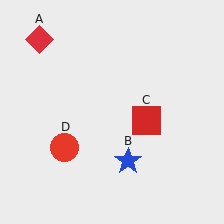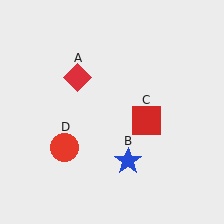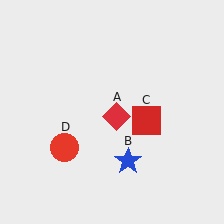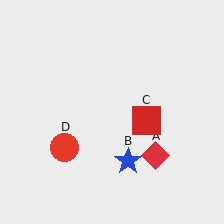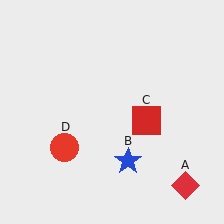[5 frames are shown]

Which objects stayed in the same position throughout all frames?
Blue star (object B) and red square (object C) and red circle (object D) remained stationary.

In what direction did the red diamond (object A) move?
The red diamond (object A) moved down and to the right.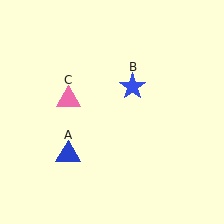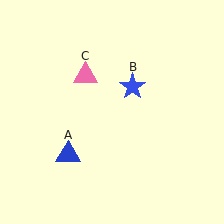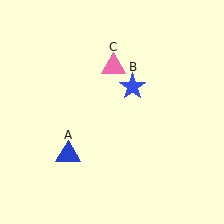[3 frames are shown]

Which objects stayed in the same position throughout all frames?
Blue triangle (object A) and blue star (object B) remained stationary.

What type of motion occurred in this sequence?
The pink triangle (object C) rotated clockwise around the center of the scene.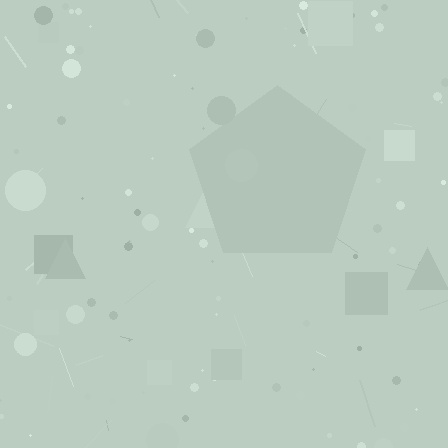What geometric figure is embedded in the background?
A pentagon is embedded in the background.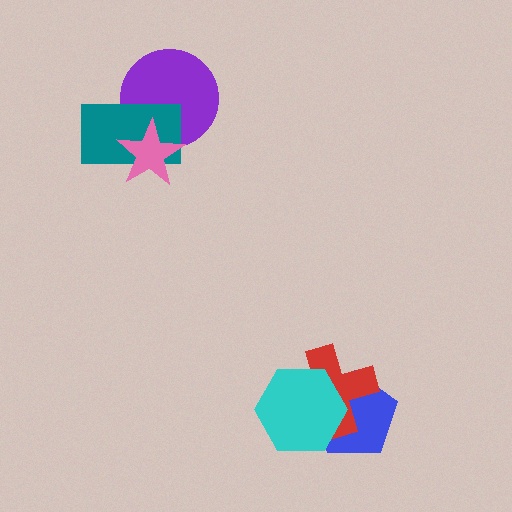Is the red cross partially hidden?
Yes, it is partially covered by another shape.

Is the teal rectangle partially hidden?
Yes, it is partially covered by another shape.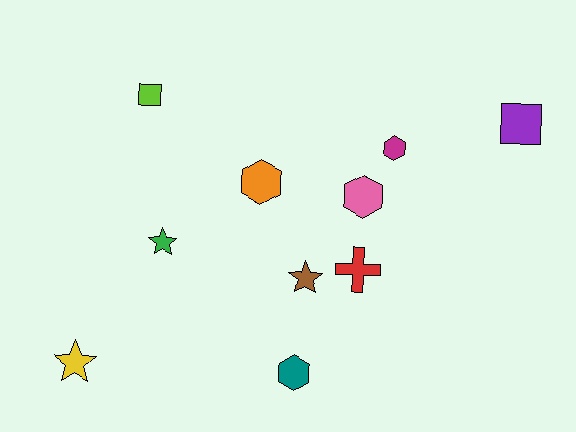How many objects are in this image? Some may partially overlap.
There are 10 objects.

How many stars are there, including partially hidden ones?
There are 3 stars.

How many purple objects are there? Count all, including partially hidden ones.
There is 1 purple object.